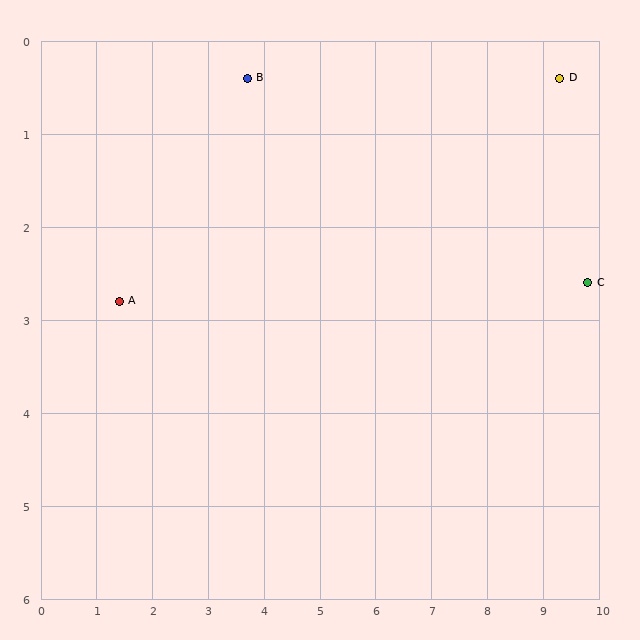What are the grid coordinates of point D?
Point D is at approximately (9.3, 0.4).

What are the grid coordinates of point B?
Point B is at approximately (3.7, 0.4).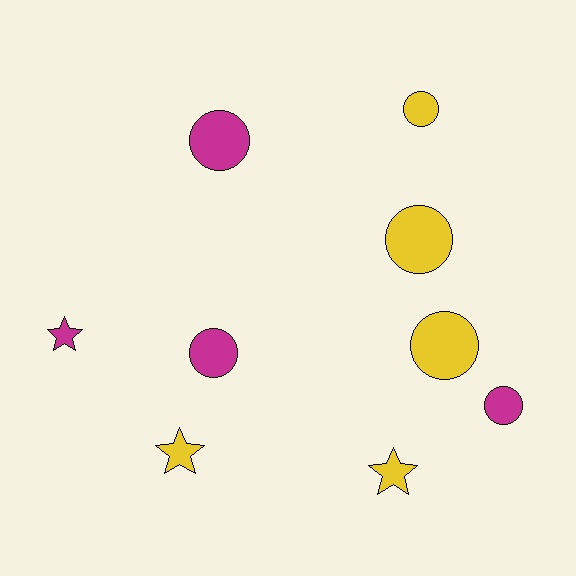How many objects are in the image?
There are 9 objects.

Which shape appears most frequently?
Circle, with 6 objects.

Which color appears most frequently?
Yellow, with 5 objects.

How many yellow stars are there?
There are 2 yellow stars.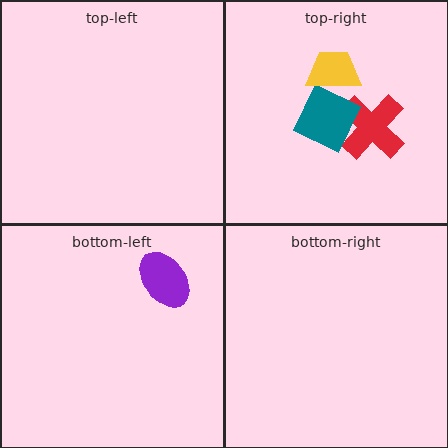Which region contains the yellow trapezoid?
The top-right region.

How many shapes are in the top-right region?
3.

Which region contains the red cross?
The top-right region.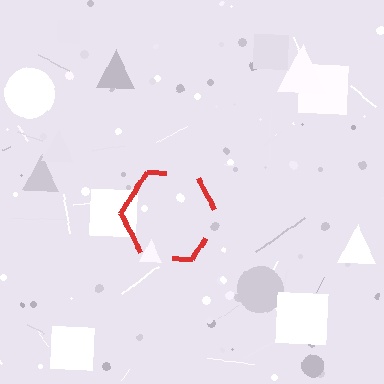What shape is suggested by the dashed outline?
The dashed outline suggests a hexagon.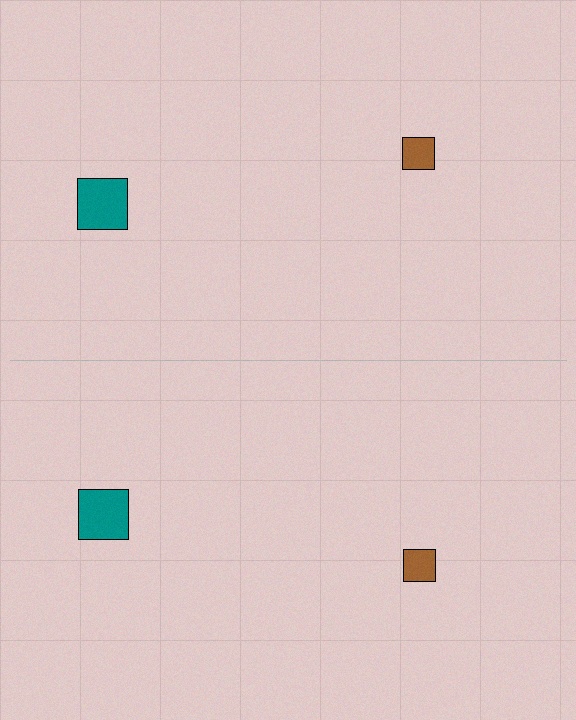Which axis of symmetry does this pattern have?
The pattern has a horizontal axis of symmetry running through the center of the image.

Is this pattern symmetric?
Yes, this pattern has bilateral (reflection) symmetry.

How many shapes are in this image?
There are 4 shapes in this image.